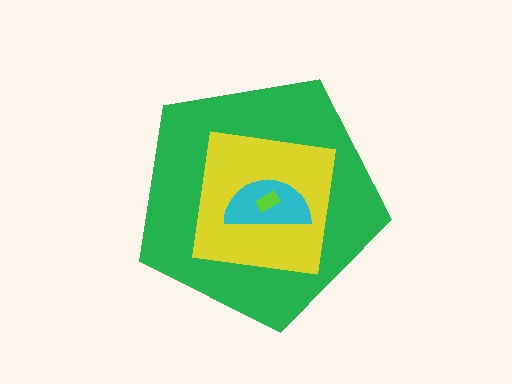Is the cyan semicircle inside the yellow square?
Yes.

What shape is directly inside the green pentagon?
The yellow square.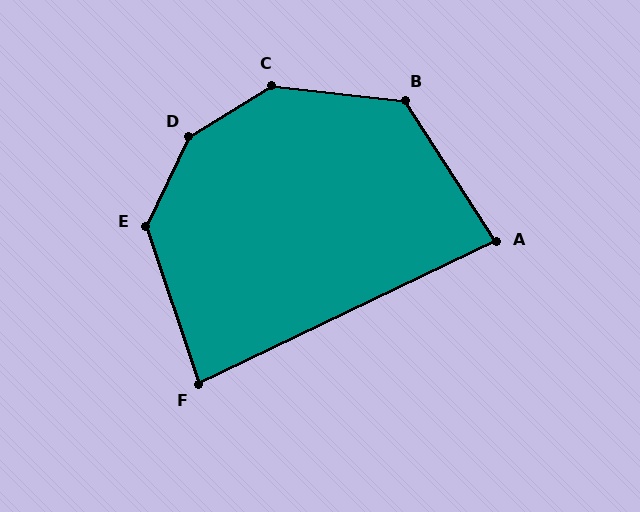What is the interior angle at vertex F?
Approximately 83 degrees (acute).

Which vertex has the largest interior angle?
D, at approximately 148 degrees.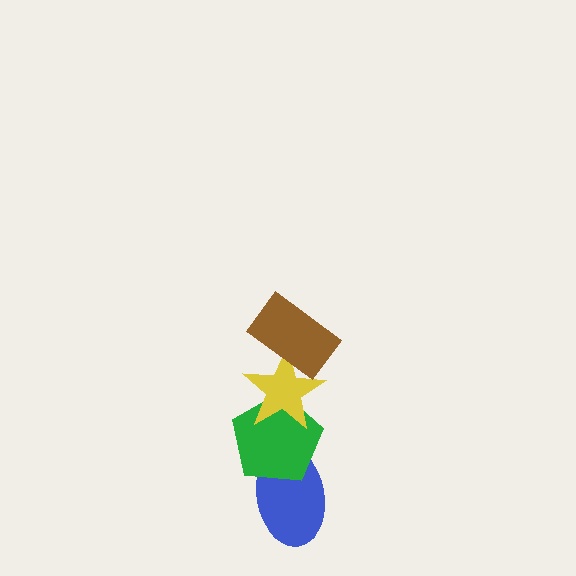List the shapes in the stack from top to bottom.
From top to bottom: the brown rectangle, the yellow star, the green pentagon, the blue ellipse.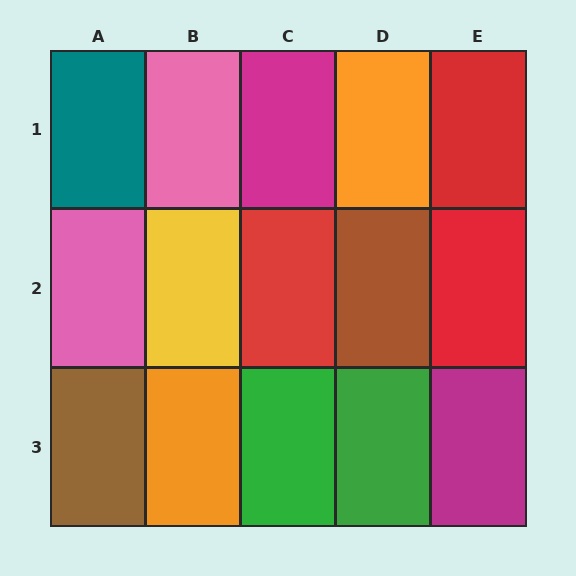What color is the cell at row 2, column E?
Red.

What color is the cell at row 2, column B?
Yellow.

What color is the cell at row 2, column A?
Pink.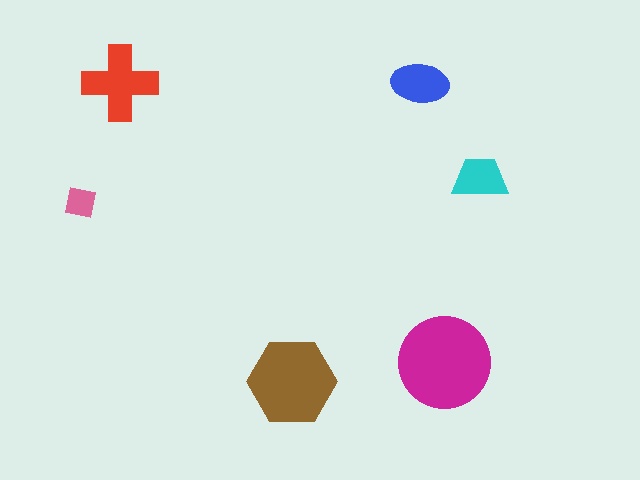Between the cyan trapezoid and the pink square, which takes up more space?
The cyan trapezoid.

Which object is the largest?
The magenta circle.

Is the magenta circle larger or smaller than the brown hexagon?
Larger.